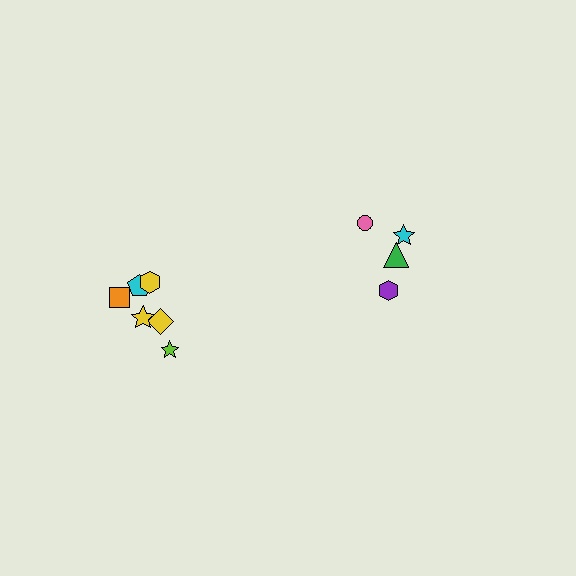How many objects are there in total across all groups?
There are 10 objects.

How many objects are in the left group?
There are 6 objects.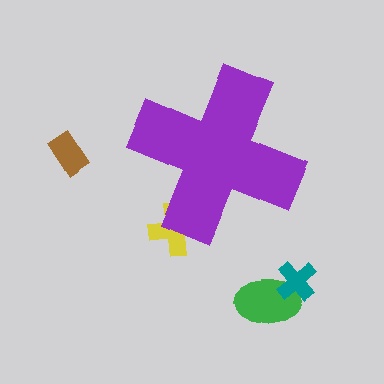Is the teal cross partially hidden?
No, the teal cross is fully visible.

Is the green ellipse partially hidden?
No, the green ellipse is fully visible.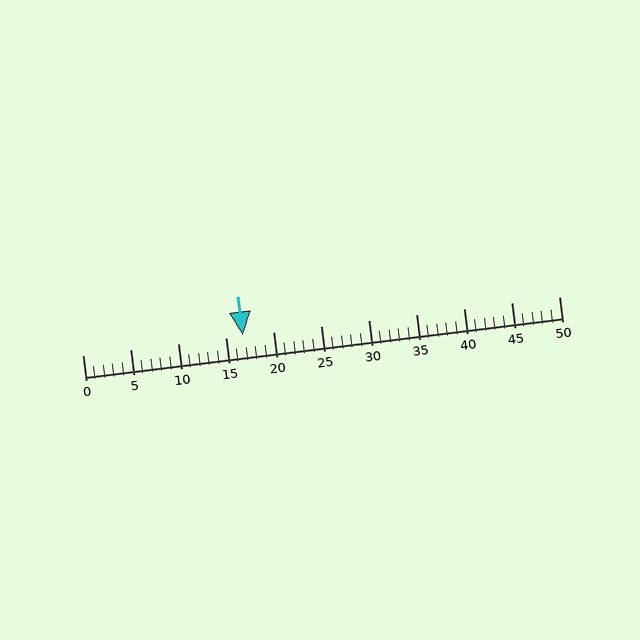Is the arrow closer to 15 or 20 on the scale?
The arrow is closer to 15.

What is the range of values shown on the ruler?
The ruler shows values from 0 to 50.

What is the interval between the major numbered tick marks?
The major tick marks are spaced 5 units apart.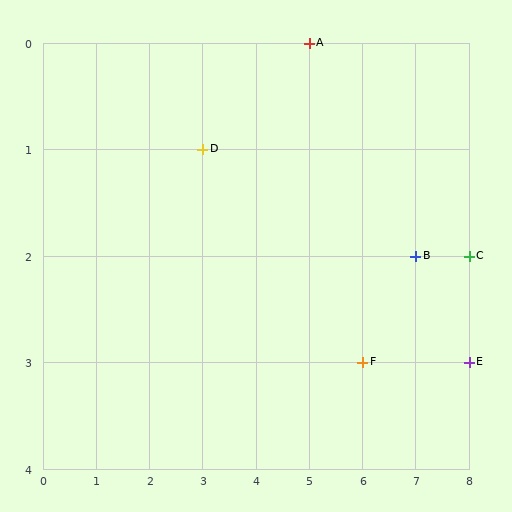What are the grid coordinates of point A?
Point A is at grid coordinates (5, 0).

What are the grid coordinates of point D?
Point D is at grid coordinates (3, 1).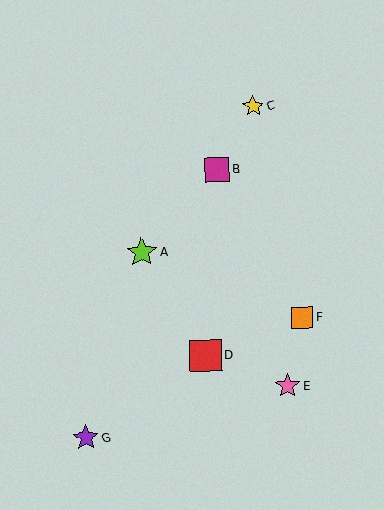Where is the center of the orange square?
The center of the orange square is at (302, 317).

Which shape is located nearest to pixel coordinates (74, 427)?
The purple star (labeled G) at (86, 438) is nearest to that location.